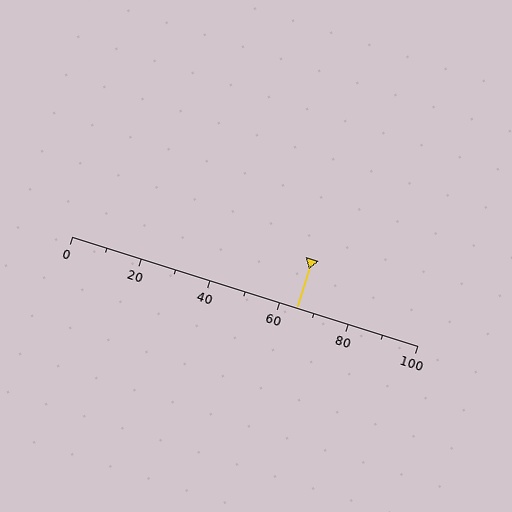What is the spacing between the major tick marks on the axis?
The major ticks are spaced 20 apart.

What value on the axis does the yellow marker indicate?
The marker indicates approximately 65.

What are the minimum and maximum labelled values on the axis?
The axis runs from 0 to 100.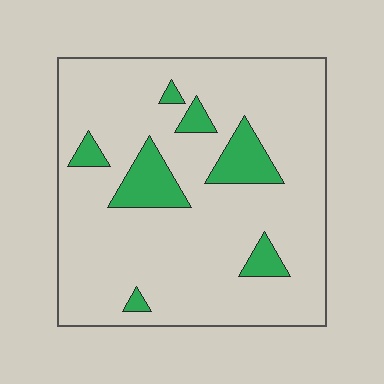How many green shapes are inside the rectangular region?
7.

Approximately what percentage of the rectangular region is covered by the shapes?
Approximately 15%.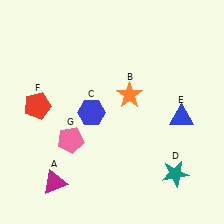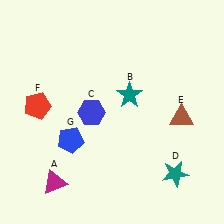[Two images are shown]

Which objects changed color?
B changed from orange to teal. E changed from blue to brown. G changed from pink to blue.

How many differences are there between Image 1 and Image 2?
There are 3 differences between the two images.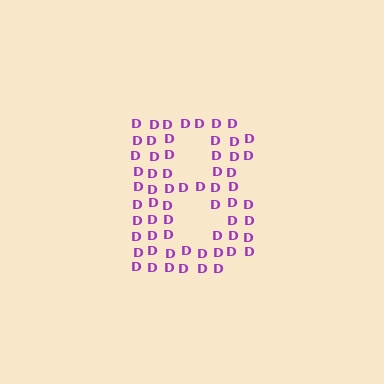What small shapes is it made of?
It is made of small letter D's.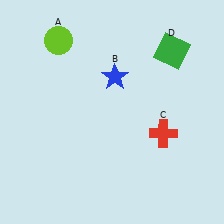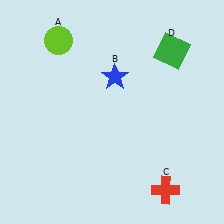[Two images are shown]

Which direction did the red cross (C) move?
The red cross (C) moved down.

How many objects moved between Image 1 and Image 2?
1 object moved between the two images.